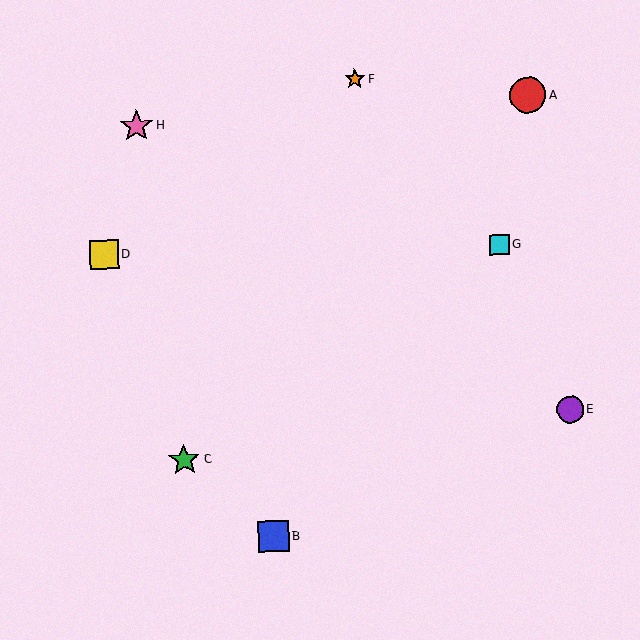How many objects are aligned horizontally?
2 objects (D, G) are aligned horizontally.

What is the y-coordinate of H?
Object H is at y≈126.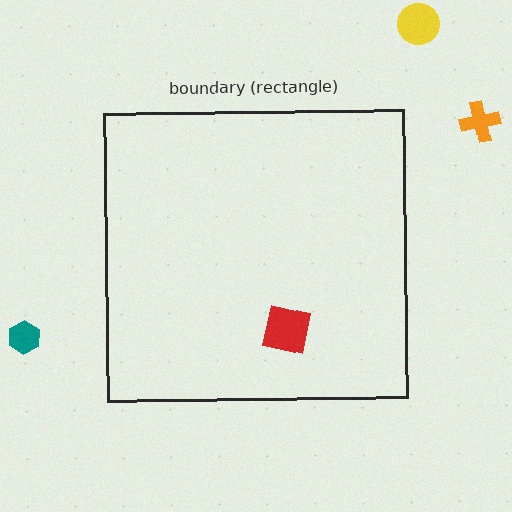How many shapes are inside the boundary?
1 inside, 3 outside.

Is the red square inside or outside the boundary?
Inside.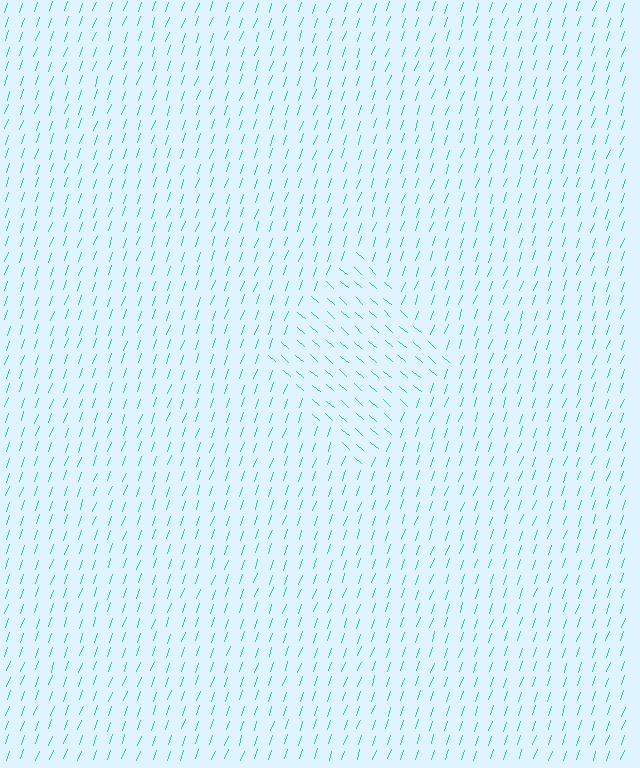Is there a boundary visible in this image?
Yes, there is a texture boundary formed by a change in line orientation.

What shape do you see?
I see a diamond.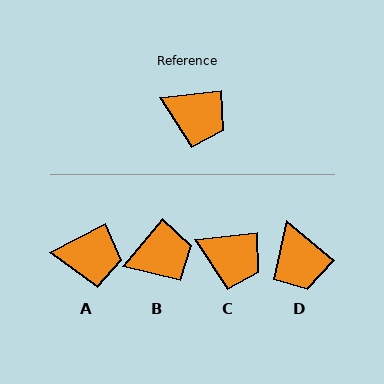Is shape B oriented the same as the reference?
No, it is off by about 44 degrees.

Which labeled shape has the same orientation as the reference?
C.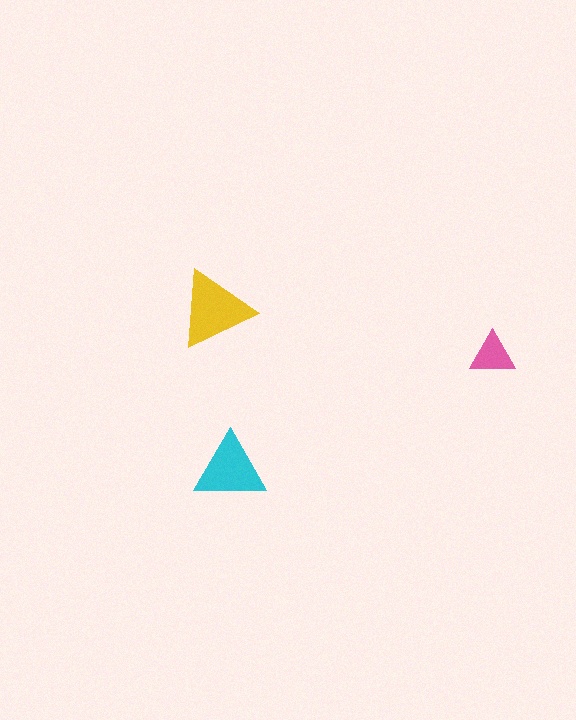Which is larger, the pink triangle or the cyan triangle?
The cyan one.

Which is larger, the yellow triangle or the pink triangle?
The yellow one.